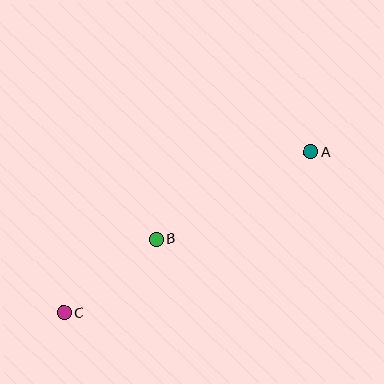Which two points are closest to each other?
Points B and C are closest to each other.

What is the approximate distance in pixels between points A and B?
The distance between A and B is approximately 177 pixels.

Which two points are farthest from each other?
Points A and C are farthest from each other.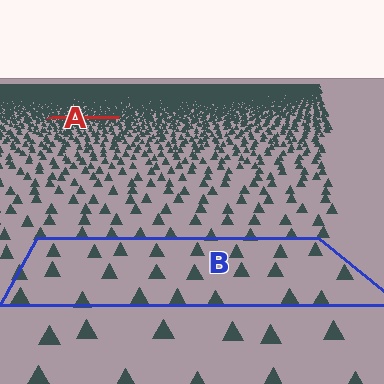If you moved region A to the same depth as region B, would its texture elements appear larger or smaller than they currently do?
They would appear larger. At a closer depth, the same texture elements are projected at a bigger on-screen size.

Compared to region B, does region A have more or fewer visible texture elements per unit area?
Region A has more texture elements per unit area — they are packed more densely because it is farther away.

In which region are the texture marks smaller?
The texture marks are smaller in region A, because it is farther away.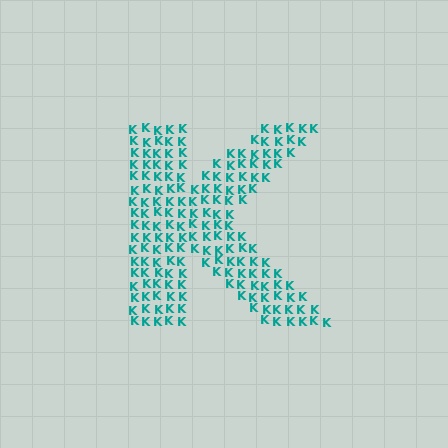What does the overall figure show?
The overall figure shows the letter K.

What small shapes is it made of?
It is made of small letter K's.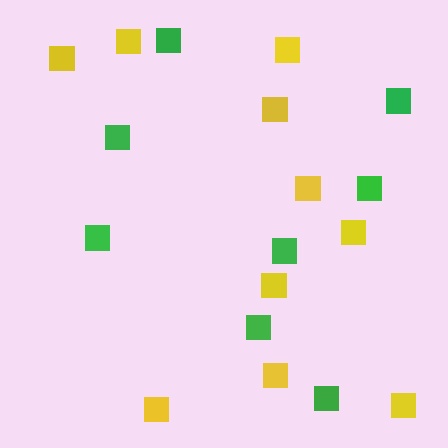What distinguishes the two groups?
There are 2 groups: one group of yellow squares (10) and one group of green squares (8).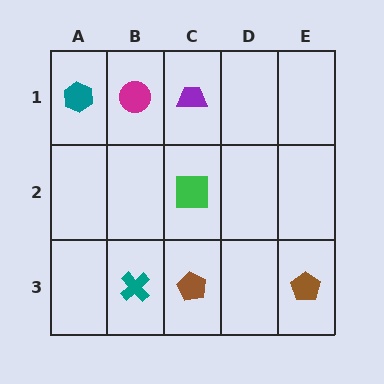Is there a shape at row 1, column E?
No, that cell is empty.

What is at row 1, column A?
A teal hexagon.